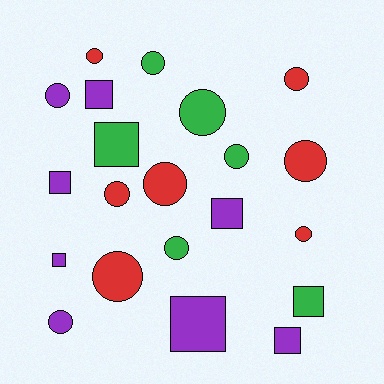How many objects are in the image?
There are 21 objects.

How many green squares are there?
There are 2 green squares.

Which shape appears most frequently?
Circle, with 13 objects.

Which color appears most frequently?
Purple, with 8 objects.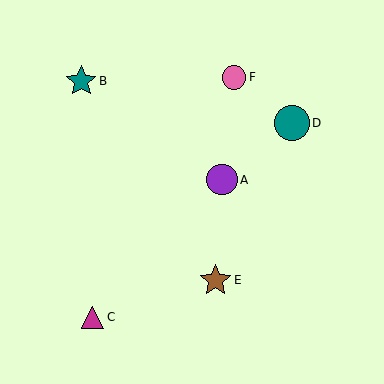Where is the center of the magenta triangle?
The center of the magenta triangle is at (93, 317).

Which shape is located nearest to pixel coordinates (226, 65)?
The pink circle (labeled F) at (234, 77) is nearest to that location.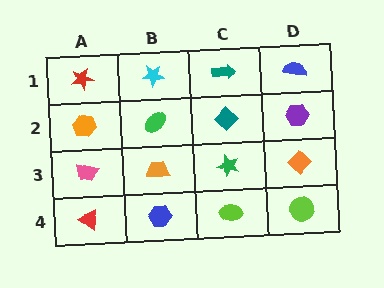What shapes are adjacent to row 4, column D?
An orange diamond (row 3, column D), a lime ellipse (row 4, column C).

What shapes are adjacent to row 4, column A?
A pink trapezoid (row 3, column A), a blue hexagon (row 4, column B).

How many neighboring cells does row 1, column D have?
2.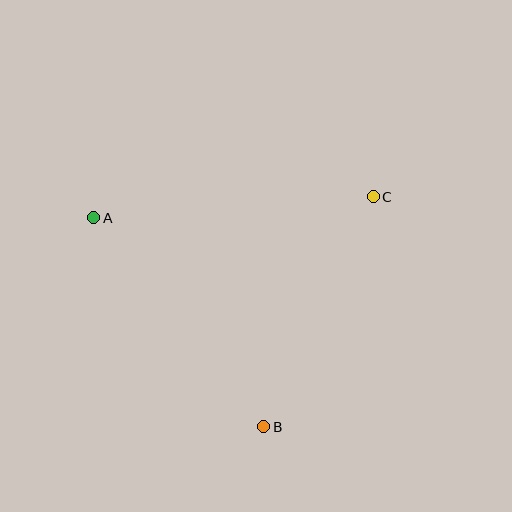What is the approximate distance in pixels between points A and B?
The distance between A and B is approximately 269 pixels.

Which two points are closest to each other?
Points B and C are closest to each other.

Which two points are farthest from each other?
Points A and C are farthest from each other.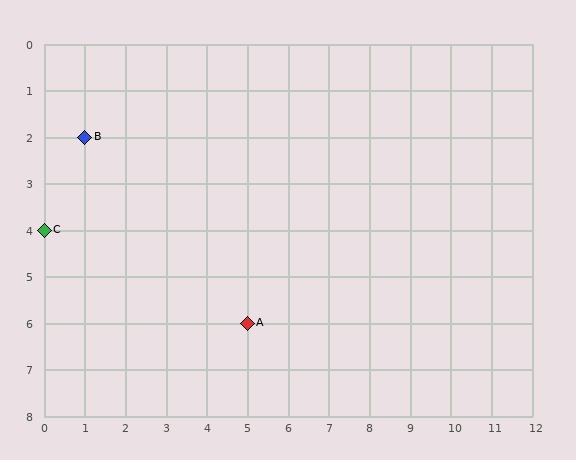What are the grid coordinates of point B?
Point B is at grid coordinates (1, 2).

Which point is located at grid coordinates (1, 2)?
Point B is at (1, 2).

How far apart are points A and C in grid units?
Points A and C are 5 columns and 2 rows apart (about 5.4 grid units diagonally).